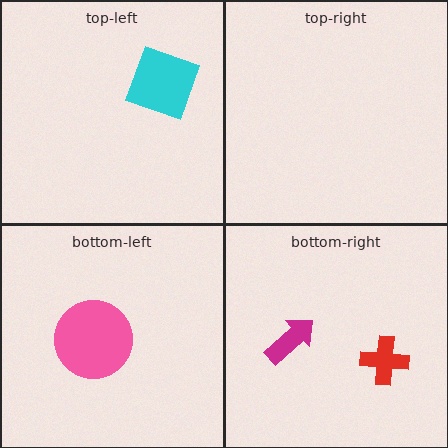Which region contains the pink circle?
The bottom-left region.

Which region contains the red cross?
The bottom-right region.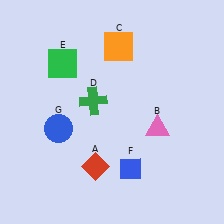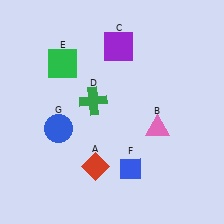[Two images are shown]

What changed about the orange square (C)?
In Image 1, C is orange. In Image 2, it changed to purple.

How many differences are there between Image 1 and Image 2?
There is 1 difference between the two images.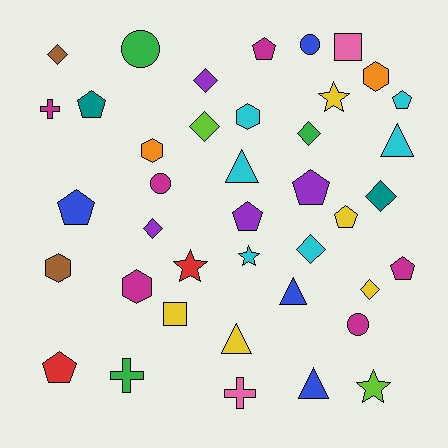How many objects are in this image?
There are 40 objects.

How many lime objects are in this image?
There are 2 lime objects.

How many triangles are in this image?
There are 5 triangles.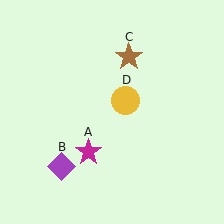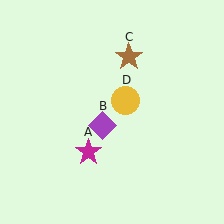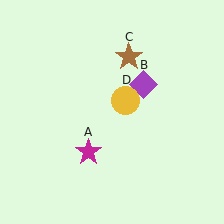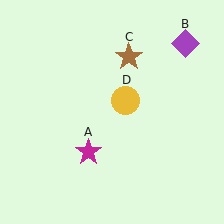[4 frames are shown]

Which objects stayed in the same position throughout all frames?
Magenta star (object A) and brown star (object C) and yellow circle (object D) remained stationary.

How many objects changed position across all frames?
1 object changed position: purple diamond (object B).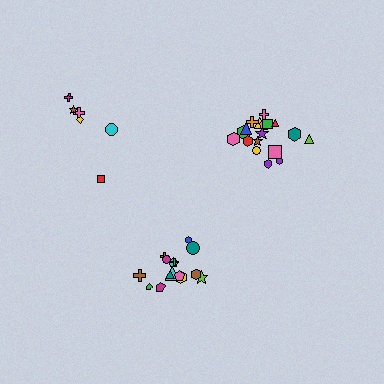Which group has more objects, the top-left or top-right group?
The top-right group.